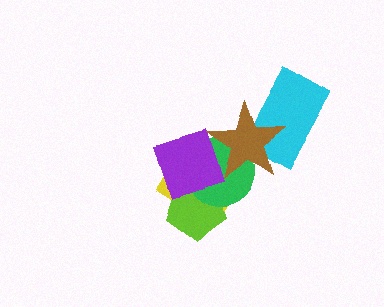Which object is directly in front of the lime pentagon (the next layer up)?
The green circle is directly in front of the lime pentagon.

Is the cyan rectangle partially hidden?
Yes, it is partially covered by another shape.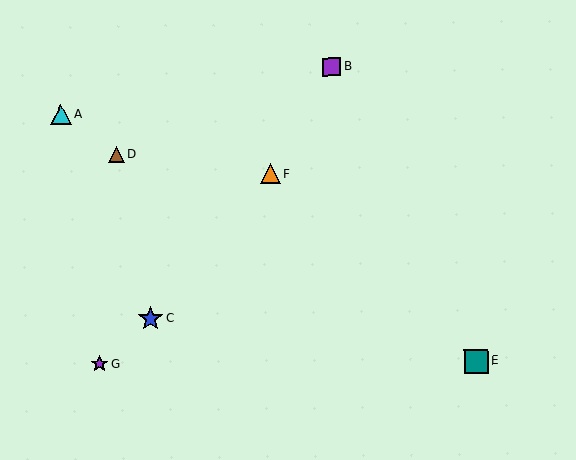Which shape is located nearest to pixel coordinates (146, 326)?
The blue star (labeled C) at (151, 318) is nearest to that location.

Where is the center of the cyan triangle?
The center of the cyan triangle is at (61, 114).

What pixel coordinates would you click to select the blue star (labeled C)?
Click at (151, 318) to select the blue star C.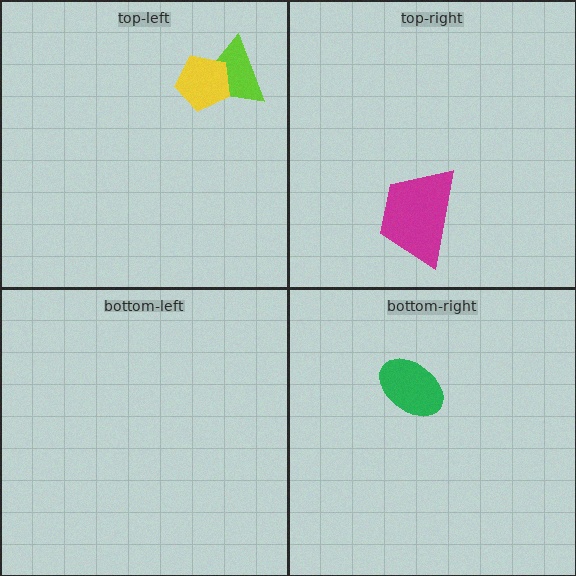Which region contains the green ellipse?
The bottom-right region.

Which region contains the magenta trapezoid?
The top-right region.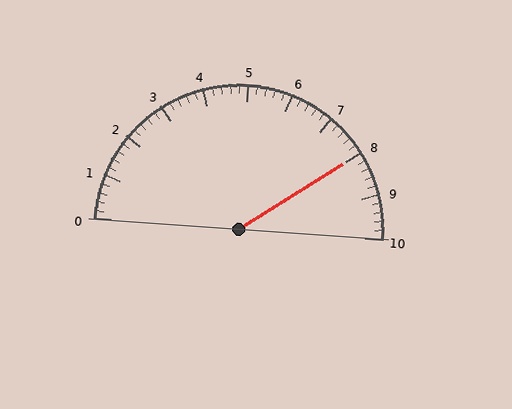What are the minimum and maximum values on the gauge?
The gauge ranges from 0 to 10.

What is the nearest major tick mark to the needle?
The nearest major tick mark is 8.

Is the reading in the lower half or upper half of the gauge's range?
The reading is in the upper half of the range (0 to 10).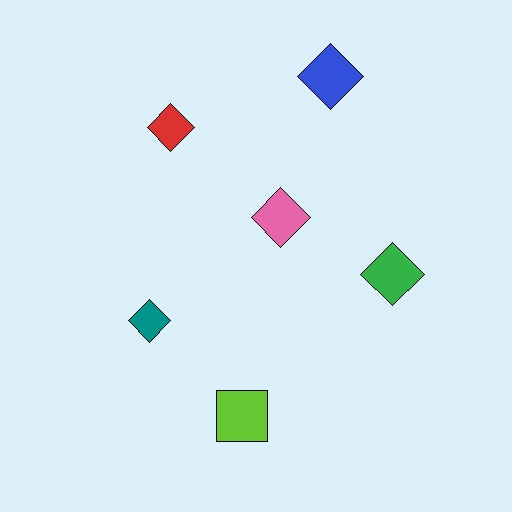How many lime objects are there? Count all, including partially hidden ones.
There is 1 lime object.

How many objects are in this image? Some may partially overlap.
There are 6 objects.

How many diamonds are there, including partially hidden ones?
There are 5 diamonds.